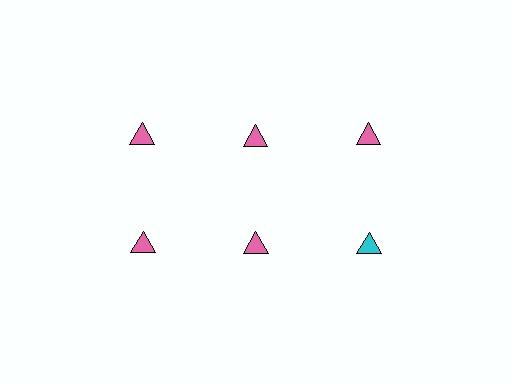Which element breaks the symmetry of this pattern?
The cyan triangle in the second row, center column breaks the symmetry. All other shapes are pink triangles.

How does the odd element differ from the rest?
It has a different color: cyan instead of pink.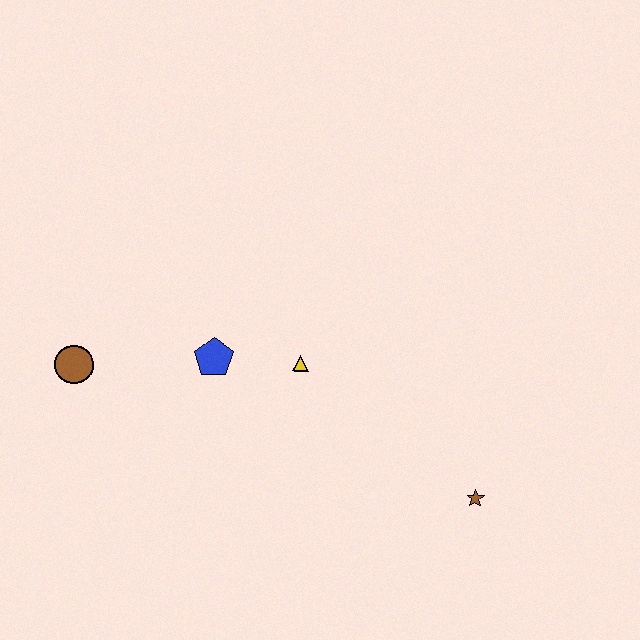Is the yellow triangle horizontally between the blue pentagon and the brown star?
Yes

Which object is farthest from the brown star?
The brown circle is farthest from the brown star.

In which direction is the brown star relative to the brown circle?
The brown star is to the right of the brown circle.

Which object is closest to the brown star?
The yellow triangle is closest to the brown star.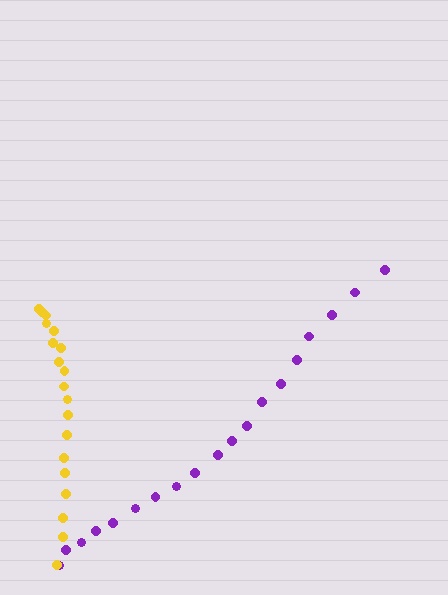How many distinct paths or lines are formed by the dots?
There are 2 distinct paths.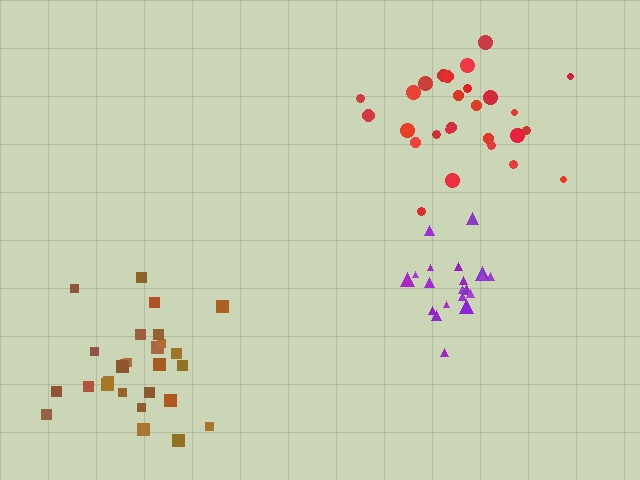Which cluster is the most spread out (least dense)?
Brown.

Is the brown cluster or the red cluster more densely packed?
Red.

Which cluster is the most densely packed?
Purple.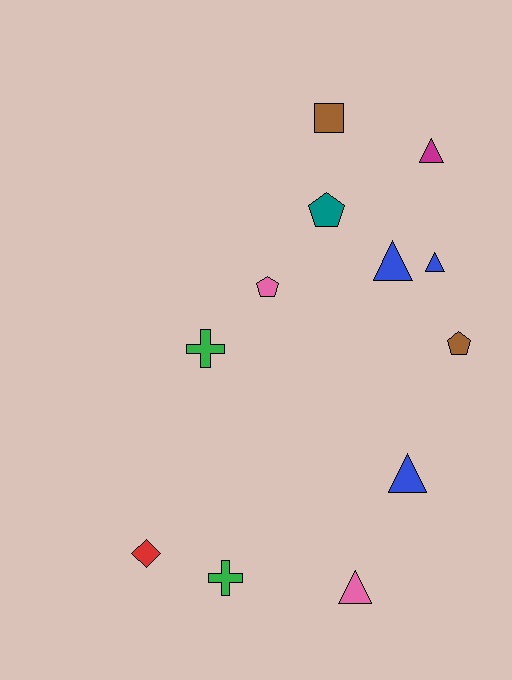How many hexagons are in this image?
There are no hexagons.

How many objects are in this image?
There are 12 objects.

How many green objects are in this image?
There are 2 green objects.